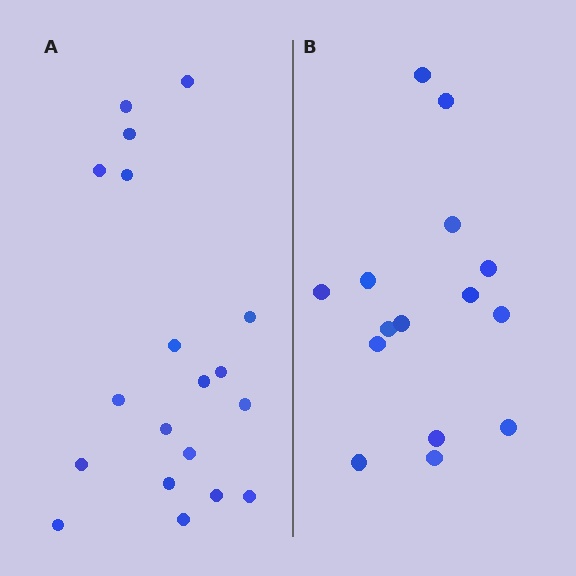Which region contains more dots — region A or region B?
Region A (the left region) has more dots.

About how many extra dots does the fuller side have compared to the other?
Region A has about 4 more dots than region B.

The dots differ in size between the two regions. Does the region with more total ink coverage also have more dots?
No. Region B has more total ink coverage because its dots are larger, but region A actually contains more individual dots. Total area can be misleading — the number of items is what matters here.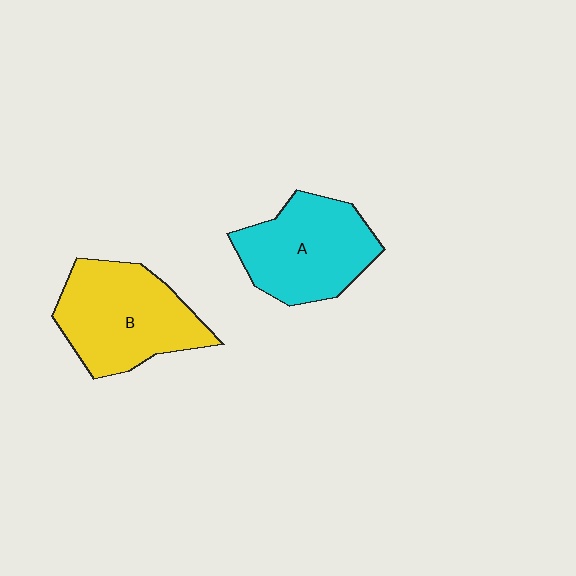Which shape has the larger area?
Shape B (yellow).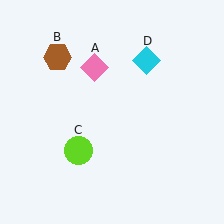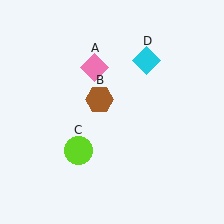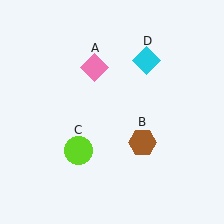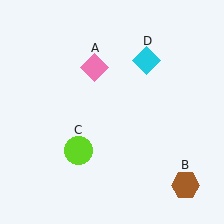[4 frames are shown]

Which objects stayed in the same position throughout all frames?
Pink diamond (object A) and lime circle (object C) and cyan diamond (object D) remained stationary.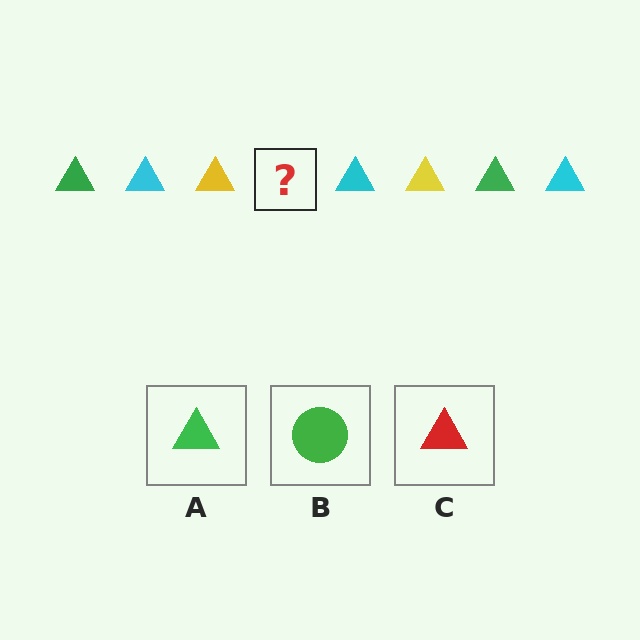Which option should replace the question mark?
Option A.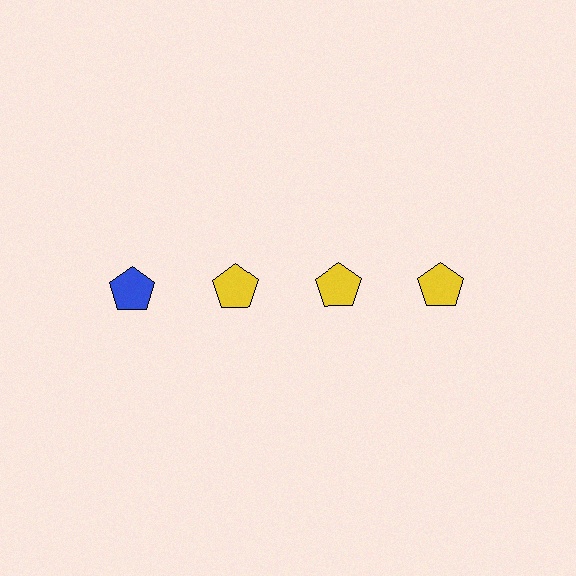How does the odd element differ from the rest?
It has a different color: blue instead of yellow.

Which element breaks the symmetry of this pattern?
The blue pentagon in the top row, leftmost column breaks the symmetry. All other shapes are yellow pentagons.